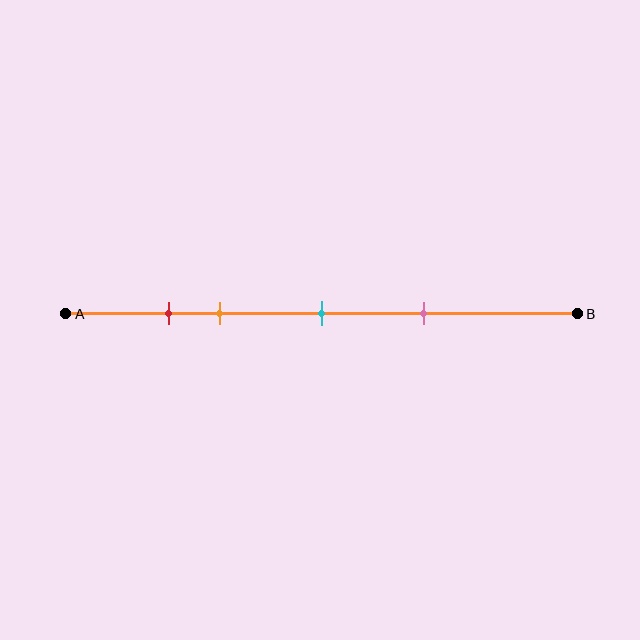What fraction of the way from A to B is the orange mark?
The orange mark is approximately 30% (0.3) of the way from A to B.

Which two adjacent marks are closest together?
The red and orange marks are the closest adjacent pair.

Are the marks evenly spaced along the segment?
No, the marks are not evenly spaced.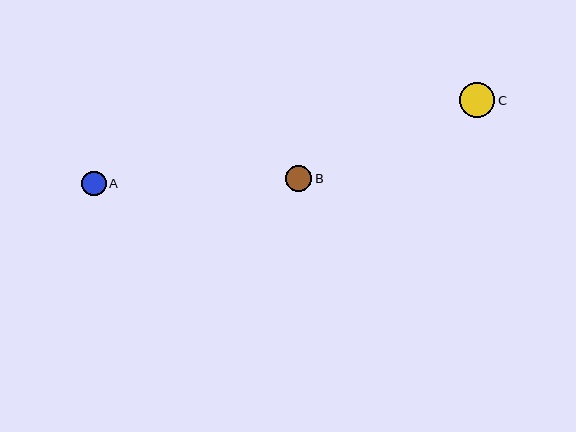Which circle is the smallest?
Circle A is the smallest with a size of approximately 24 pixels.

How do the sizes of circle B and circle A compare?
Circle B and circle A are approximately the same size.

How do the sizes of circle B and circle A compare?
Circle B and circle A are approximately the same size.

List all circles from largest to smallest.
From largest to smallest: C, B, A.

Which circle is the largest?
Circle C is the largest with a size of approximately 36 pixels.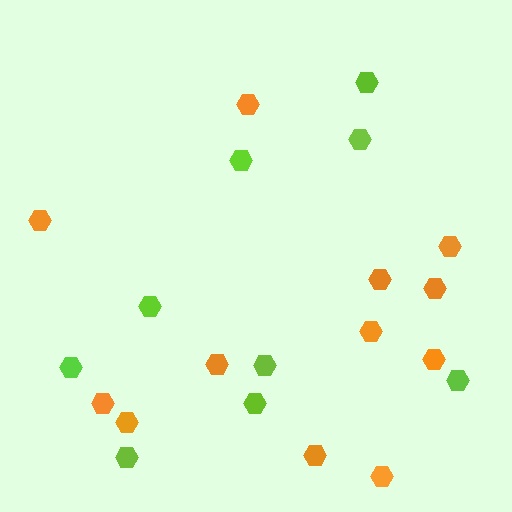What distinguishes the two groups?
There are 2 groups: one group of orange hexagons (12) and one group of lime hexagons (9).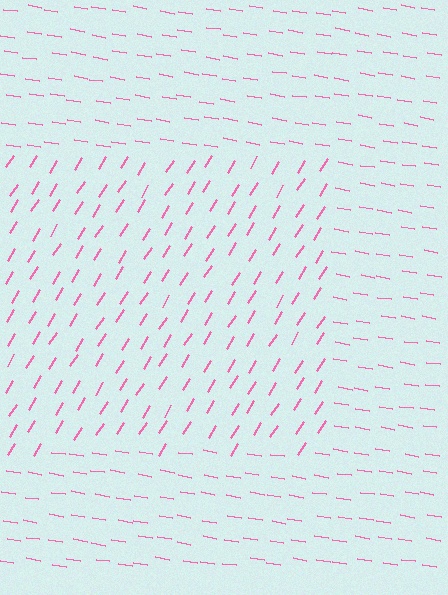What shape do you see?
I see a rectangle.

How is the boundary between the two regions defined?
The boundary is defined purely by a change in line orientation (approximately 68 degrees difference). All lines are the same color and thickness.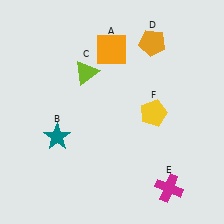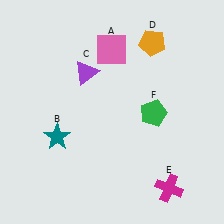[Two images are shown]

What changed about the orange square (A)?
In Image 1, A is orange. In Image 2, it changed to pink.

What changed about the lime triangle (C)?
In Image 1, C is lime. In Image 2, it changed to purple.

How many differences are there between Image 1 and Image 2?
There are 3 differences between the two images.